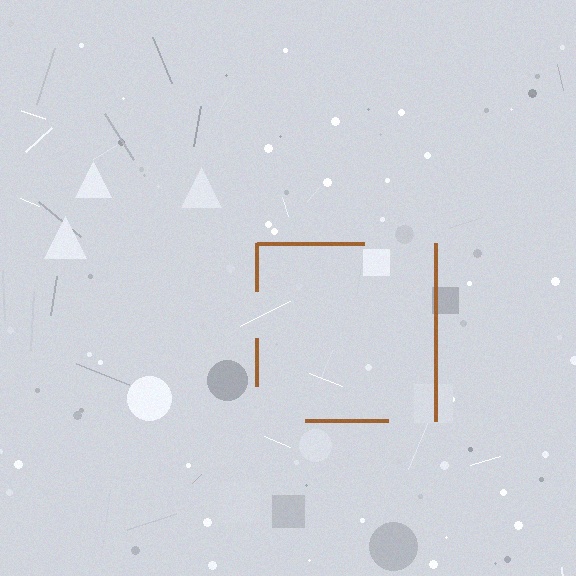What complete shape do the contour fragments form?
The contour fragments form a square.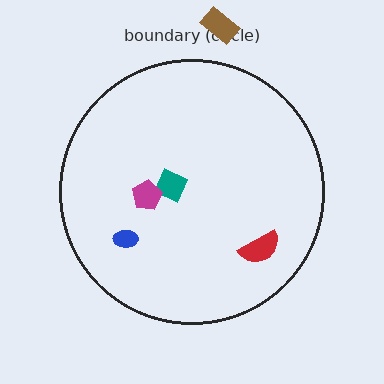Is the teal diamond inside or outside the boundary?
Inside.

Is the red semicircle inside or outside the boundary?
Inside.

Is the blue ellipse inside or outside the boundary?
Inside.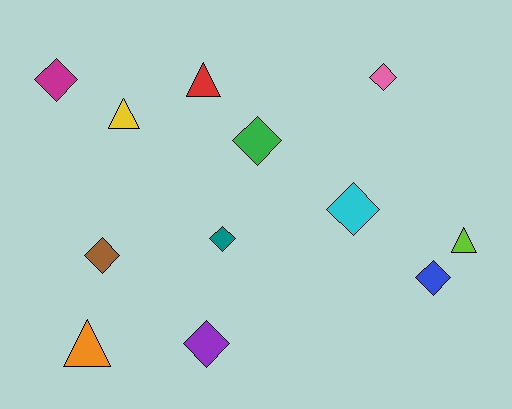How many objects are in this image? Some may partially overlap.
There are 12 objects.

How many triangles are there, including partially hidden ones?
There are 4 triangles.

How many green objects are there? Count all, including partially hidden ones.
There is 1 green object.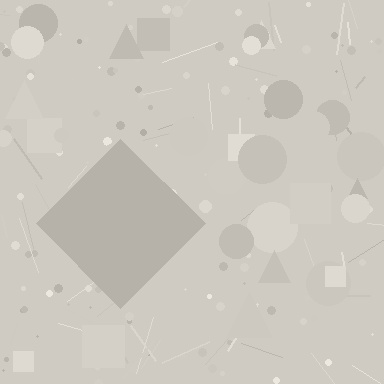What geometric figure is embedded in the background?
A diamond is embedded in the background.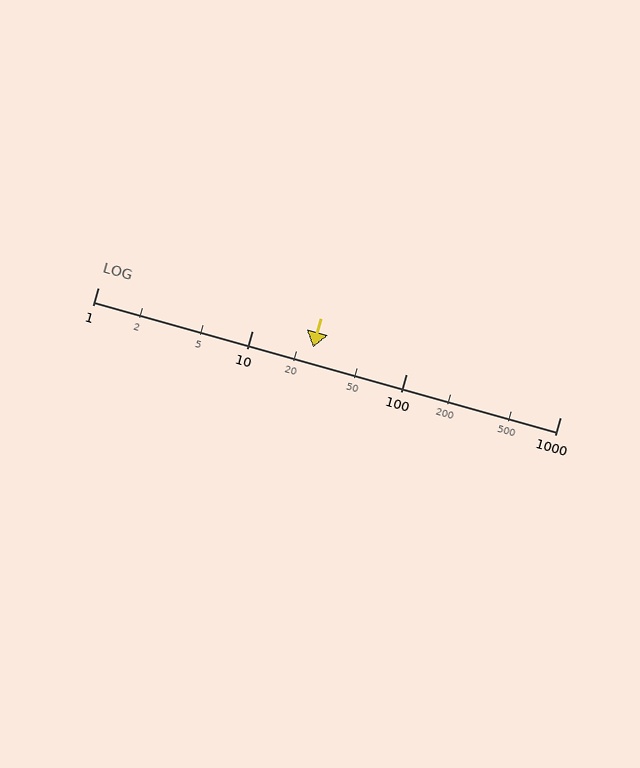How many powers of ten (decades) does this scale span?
The scale spans 3 decades, from 1 to 1000.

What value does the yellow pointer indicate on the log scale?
The pointer indicates approximately 25.